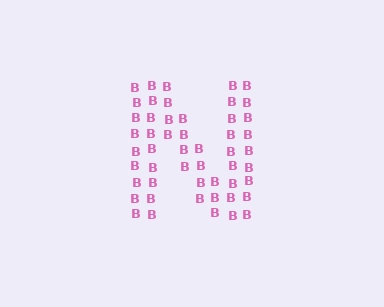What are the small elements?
The small elements are letter B's.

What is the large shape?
The large shape is the letter N.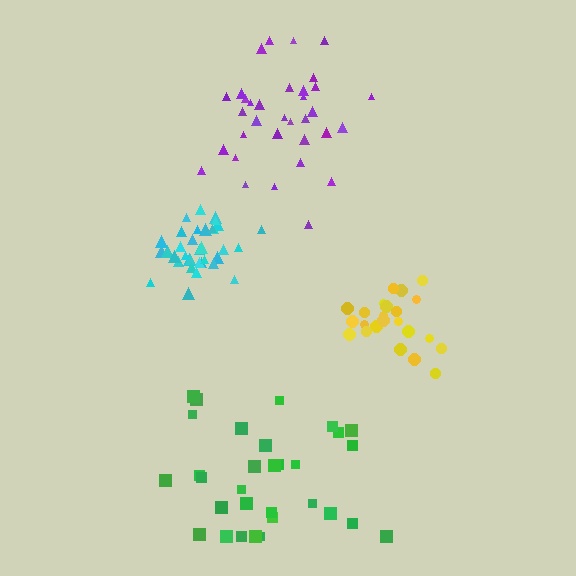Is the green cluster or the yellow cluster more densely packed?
Yellow.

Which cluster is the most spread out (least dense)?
Green.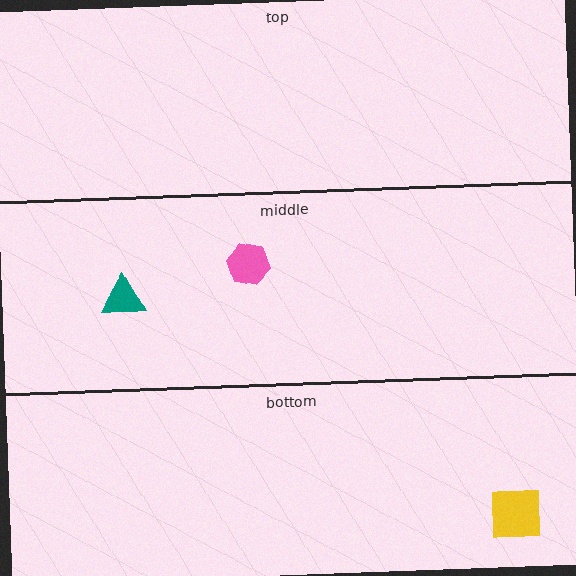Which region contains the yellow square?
The bottom region.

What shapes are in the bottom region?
The yellow square.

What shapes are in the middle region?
The teal triangle, the pink hexagon.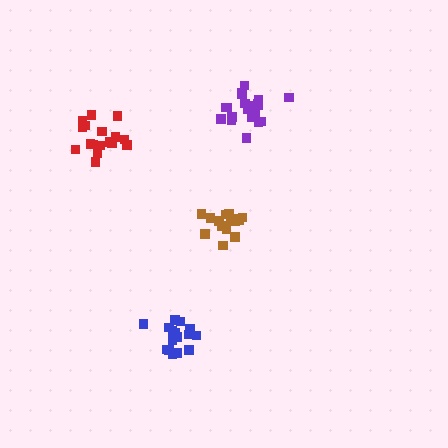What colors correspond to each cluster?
The clusters are colored: purple, brown, red, blue.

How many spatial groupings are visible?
There are 4 spatial groupings.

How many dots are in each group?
Group 1: 21 dots, Group 2: 16 dots, Group 3: 17 dots, Group 4: 16 dots (70 total).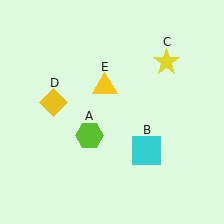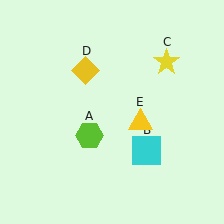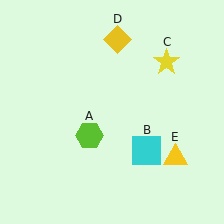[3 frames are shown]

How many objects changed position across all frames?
2 objects changed position: yellow diamond (object D), yellow triangle (object E).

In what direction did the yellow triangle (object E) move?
The yellow triangle (object E) moved down and to the right.